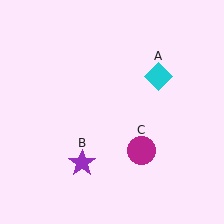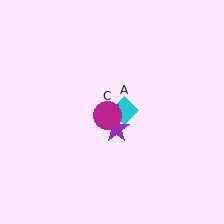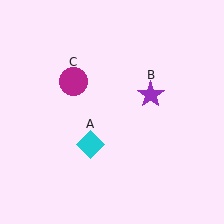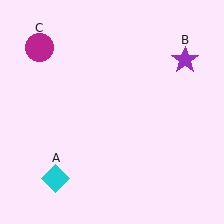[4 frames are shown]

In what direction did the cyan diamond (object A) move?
The cyan diamond (object A) moved down and to the left.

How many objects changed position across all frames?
3 objects changed position: cyan diamond (object A), purple star (object B), magenta circle (object C).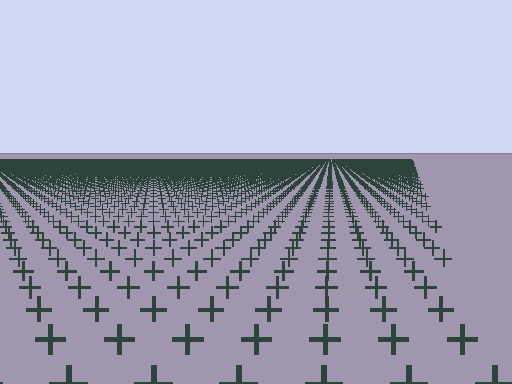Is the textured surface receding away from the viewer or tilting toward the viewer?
The surface is receding away from the viewer. Texture elements get smaller and denser toward the top.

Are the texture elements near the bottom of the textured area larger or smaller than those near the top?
Larger. Near the bottom, elements are closer to the viewer and appear at a bigger on-screen size.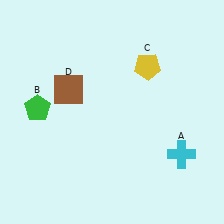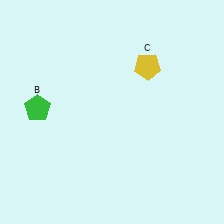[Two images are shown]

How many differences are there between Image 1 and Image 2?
There are 2 differences between the two images.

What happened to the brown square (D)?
The brown square (D) was removed in Image 2. It was in the top-left area of Image 1.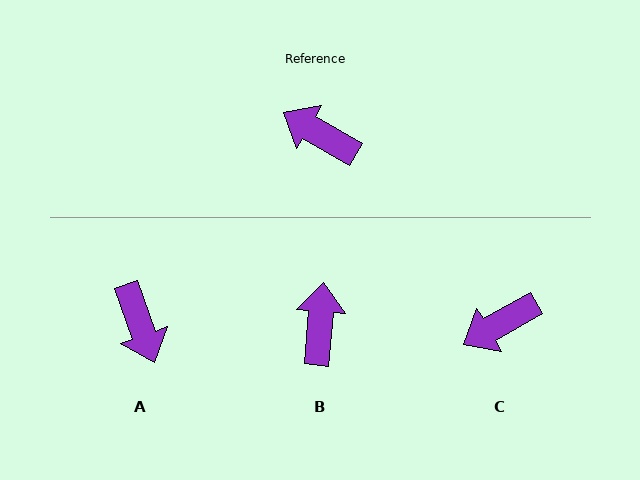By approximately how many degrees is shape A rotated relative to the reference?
Approximately 140 degrees counter-clockwise.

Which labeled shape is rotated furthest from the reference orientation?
A, about 140 degrees away.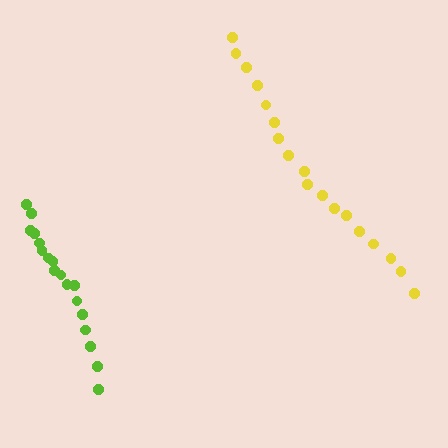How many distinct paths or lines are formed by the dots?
There are 2 distinct paths.